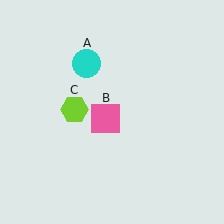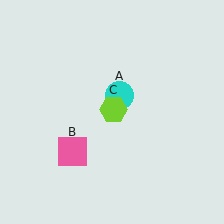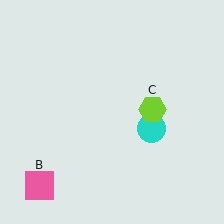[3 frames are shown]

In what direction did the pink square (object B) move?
The pink square (object B) moved down and to the left.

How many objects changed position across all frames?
3 objects changed position: cyan circle (object A), pink square (object B), lime hexagon (object C).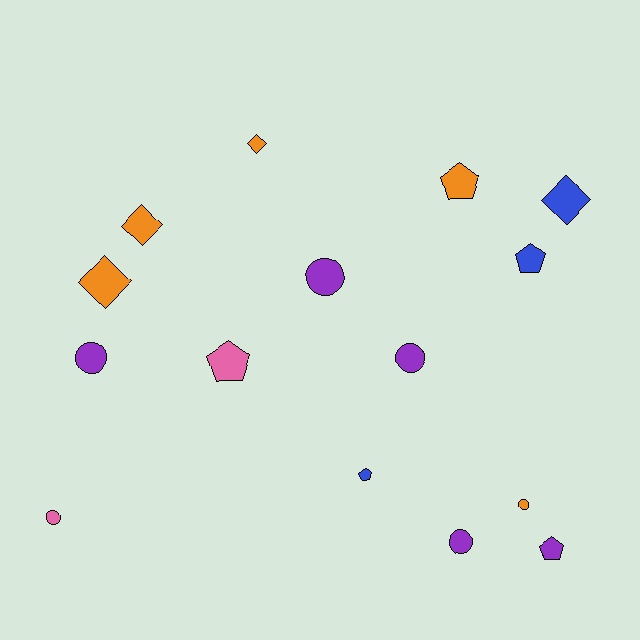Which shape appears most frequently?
Circle, with 6 objects.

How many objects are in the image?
There are 15 objects.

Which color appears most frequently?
Purple, with 5 objects.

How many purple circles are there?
There are 4 purple circles.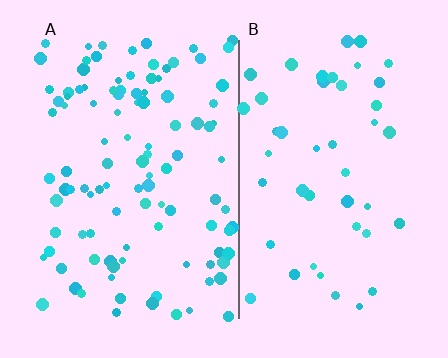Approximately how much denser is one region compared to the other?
Approximately 2.3× — region A over region B.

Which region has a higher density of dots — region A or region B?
A (the left).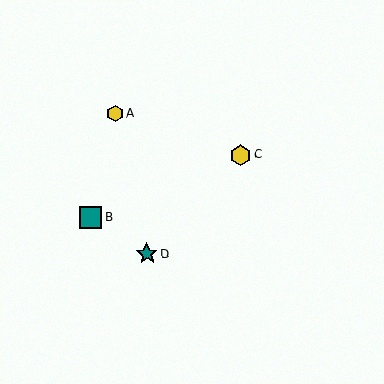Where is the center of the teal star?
The center of the teal star is at (147, 254).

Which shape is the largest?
The teal square (labeled B) is the largest.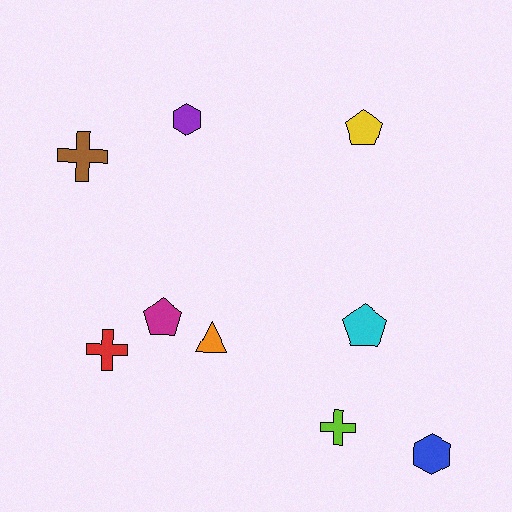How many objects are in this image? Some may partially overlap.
There are 9 objects.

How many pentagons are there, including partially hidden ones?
There are 3 pentagons.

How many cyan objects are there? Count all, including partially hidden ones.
There is 1 cyan object.